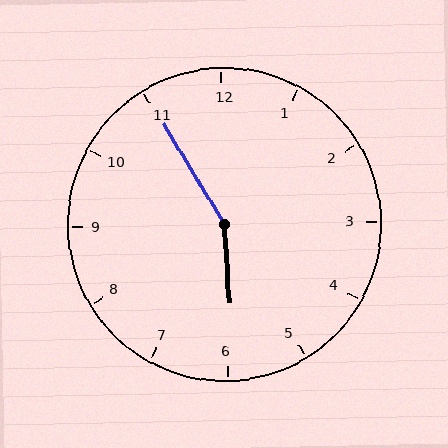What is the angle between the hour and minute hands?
Approximately 152 degrees.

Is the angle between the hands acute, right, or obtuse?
It is obtuse.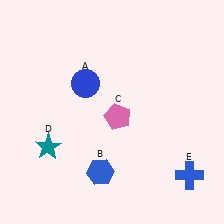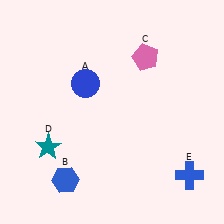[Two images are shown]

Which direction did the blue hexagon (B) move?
The blue hexagon (B) moved left.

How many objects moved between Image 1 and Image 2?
2 objects moved between the two images.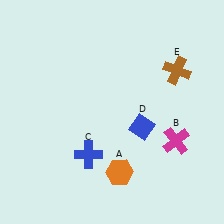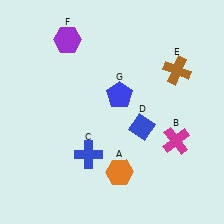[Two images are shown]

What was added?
A purple hexagon (F), a blue pentagon (G) were added in Image 2.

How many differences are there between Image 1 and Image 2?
There are 2 differences between the two images.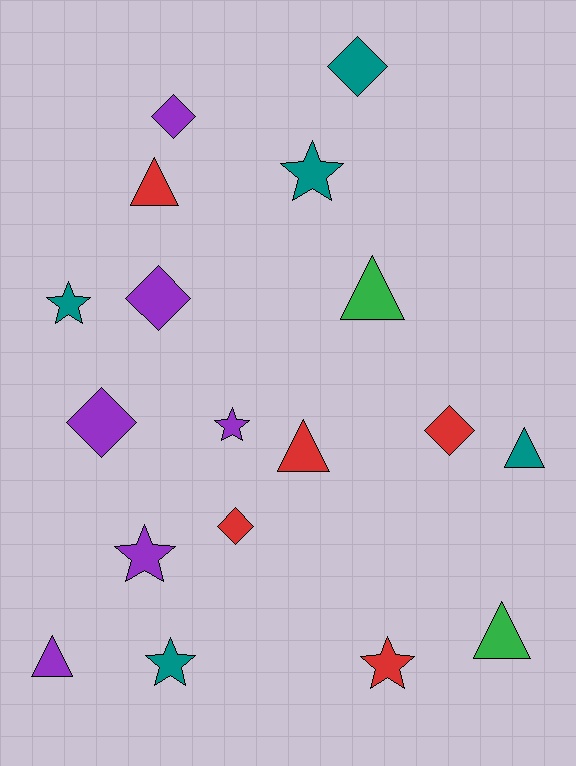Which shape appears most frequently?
Triangle, with 6 objects.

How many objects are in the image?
There are 18 objects.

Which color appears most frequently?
Purple, with 6 objects.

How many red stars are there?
There is 1 red star.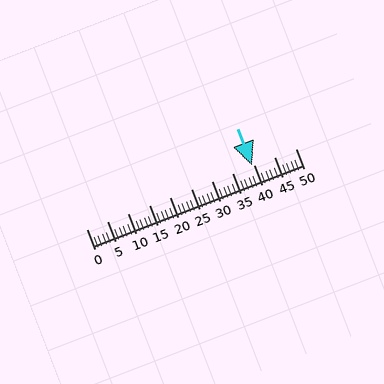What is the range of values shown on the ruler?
The ruler shows values from 0 to 50.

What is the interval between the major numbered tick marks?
The major tick marks are spaced 5 units apart.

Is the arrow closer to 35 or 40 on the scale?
The arrow is closer to 40.